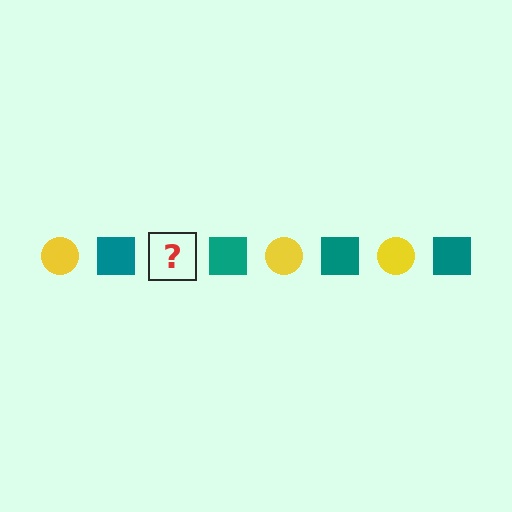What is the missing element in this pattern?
The missing element is a yellow circle.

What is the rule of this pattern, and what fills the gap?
The rule is that the pattern alternates between yellow circle and teal square. The gap should be filled with a yellow circle.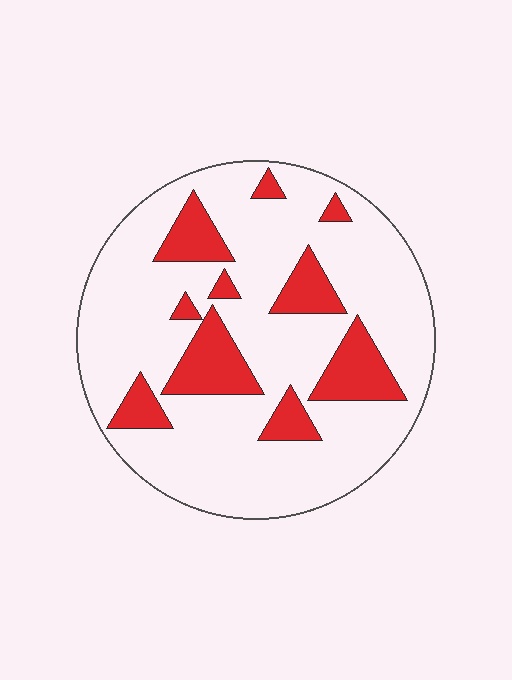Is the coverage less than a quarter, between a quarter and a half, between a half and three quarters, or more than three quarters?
Less than a quarter.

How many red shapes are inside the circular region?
10.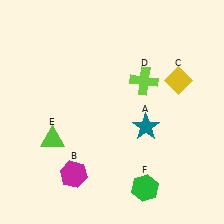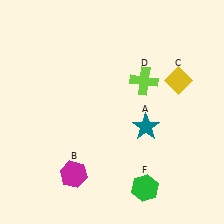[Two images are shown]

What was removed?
The lime triangle (E) was removed in Image 2.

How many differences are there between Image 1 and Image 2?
There is 1 difference between the two images.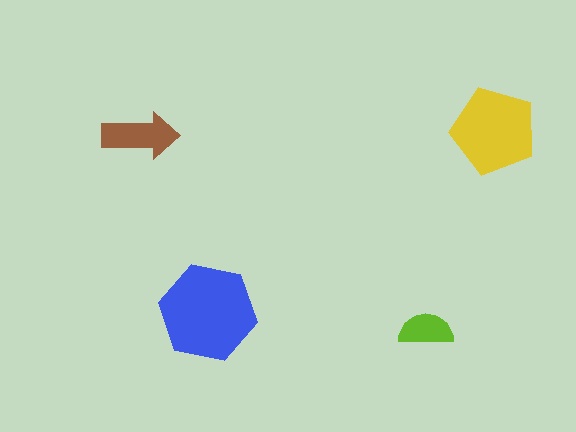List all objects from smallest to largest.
The lime semicircle, the brown arrow, the yellow pentagon, the blue hexagon.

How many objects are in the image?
There are 4 objects in the image.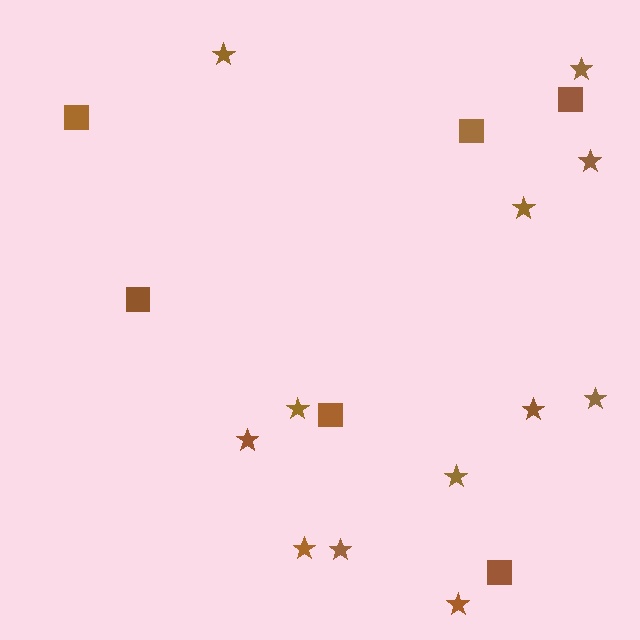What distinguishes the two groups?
There are 2 groups: one group of stars (12) and one group of squares (6).